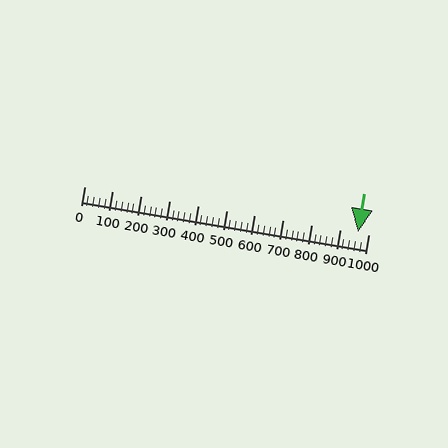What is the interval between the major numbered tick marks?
The major tick marks are spaced 100 units apart.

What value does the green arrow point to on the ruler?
The green arrow points to approximately 962.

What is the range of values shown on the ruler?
The ruler shows values from 0 to 1000.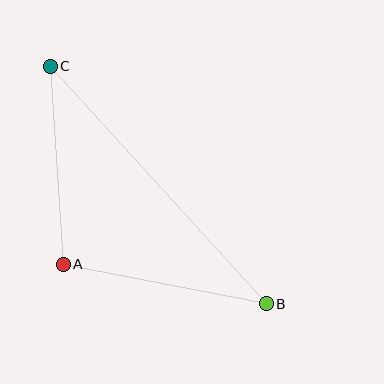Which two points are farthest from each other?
Points B and C are farthest from each other.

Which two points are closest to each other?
Points A and C are closest to each other.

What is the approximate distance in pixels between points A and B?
The distance between A and B is approximately 207 pixels.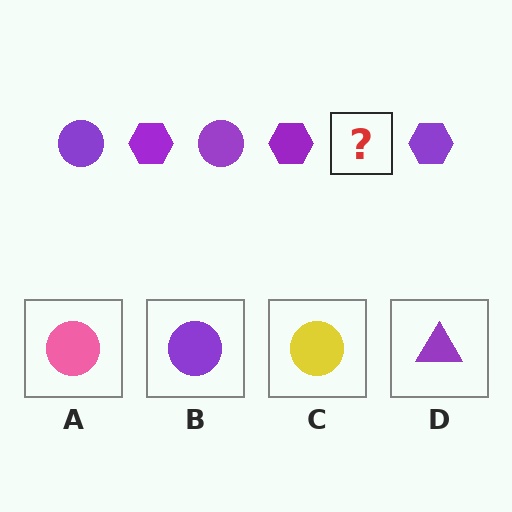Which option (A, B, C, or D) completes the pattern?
B.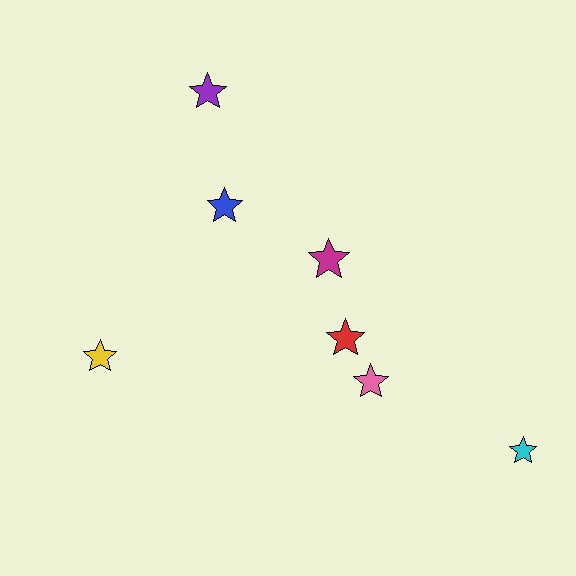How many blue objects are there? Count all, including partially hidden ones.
There is 1 blue object.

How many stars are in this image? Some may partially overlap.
There are 7 stars.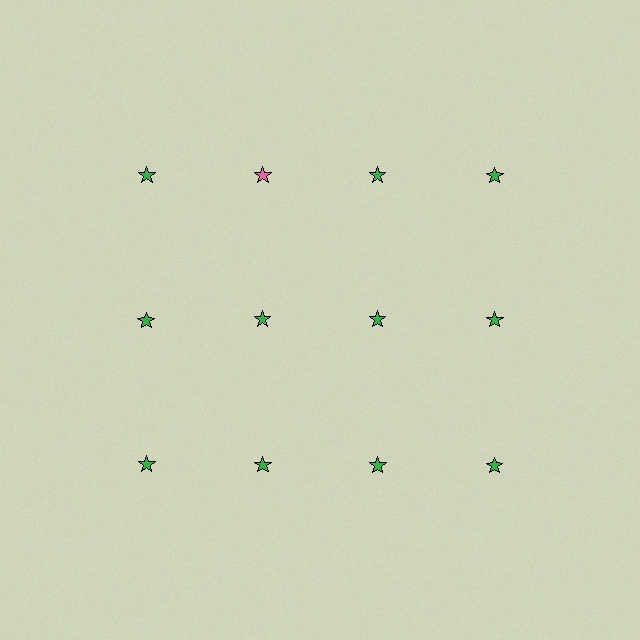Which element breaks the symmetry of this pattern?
The pink star in the top row, second from left column breaks the symmetry. All other shapes are green stars.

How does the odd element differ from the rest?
It has a different color: pink instead of green.